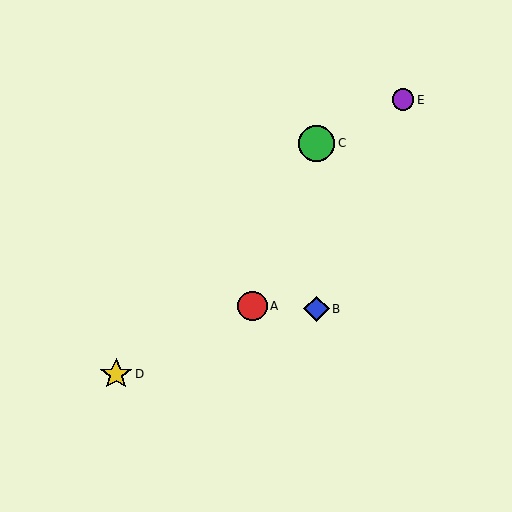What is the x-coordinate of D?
Object D is at x≈116.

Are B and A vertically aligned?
No, B is at x≈317 and A is at x≈252.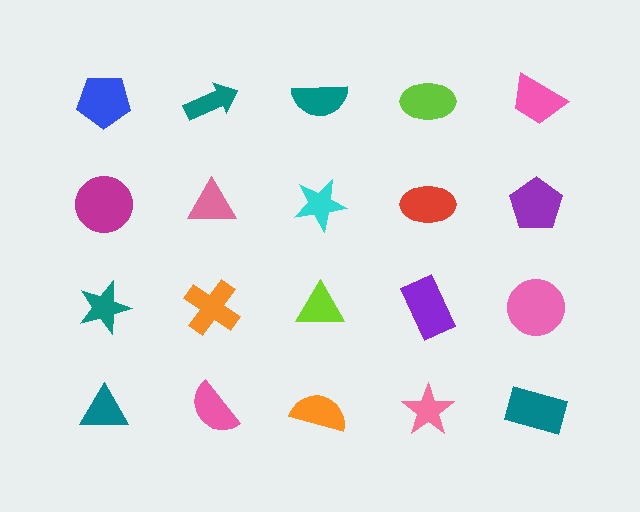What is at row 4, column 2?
A pink semicircle.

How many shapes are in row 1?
5 shapes.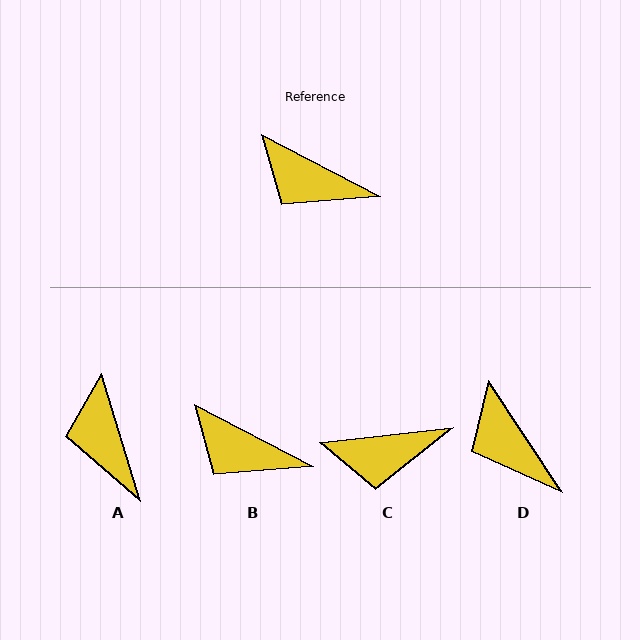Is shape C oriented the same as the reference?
No, it is off by about 34 degrees.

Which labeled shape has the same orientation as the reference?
B.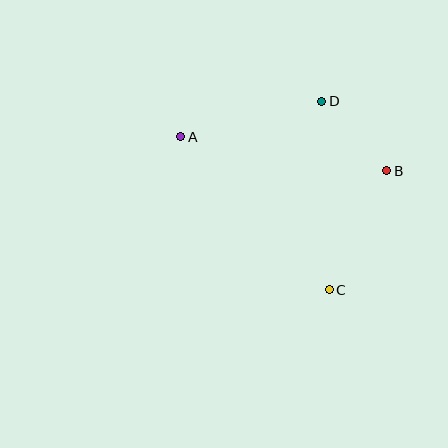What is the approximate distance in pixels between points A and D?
The distance between A and D is approximately 146 pixels.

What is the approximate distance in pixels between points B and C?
The distance between B and C is approximately 132 pixels.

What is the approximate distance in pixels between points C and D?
The distance between C and D is approximately 189 pixels.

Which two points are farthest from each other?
Points A and C are farthest from each other.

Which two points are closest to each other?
Points B and D are closest to each other.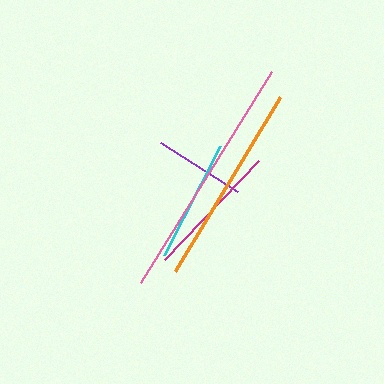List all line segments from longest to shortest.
From longest to shortest: pink, orange, magenta, cyan, purple.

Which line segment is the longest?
The pink line is the longest at approximately 248 pixels.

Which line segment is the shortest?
The purple line is the shortest at approximately 91 pixels.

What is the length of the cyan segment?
The cyan segment is approximately 123 pixels long.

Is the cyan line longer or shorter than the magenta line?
The magenta line is longer than the cyan line.